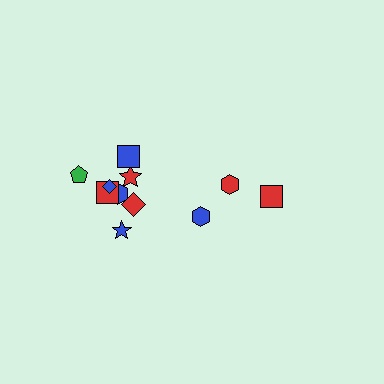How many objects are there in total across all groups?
There are 11 objects.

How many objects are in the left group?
There are 8 objects.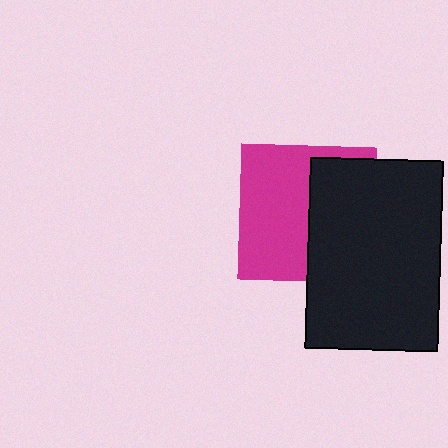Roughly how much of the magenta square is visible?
About half of it is visible (roughly 54%).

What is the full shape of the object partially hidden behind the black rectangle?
The partially hidden object is a magenta square.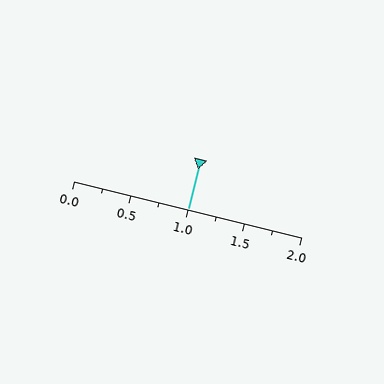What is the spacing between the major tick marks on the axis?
The major ticks are spaced 0.5 apart.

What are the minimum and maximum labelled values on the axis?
The axis runs from 0.0 to 2.0.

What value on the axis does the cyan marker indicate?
The marker indicates approximately 1.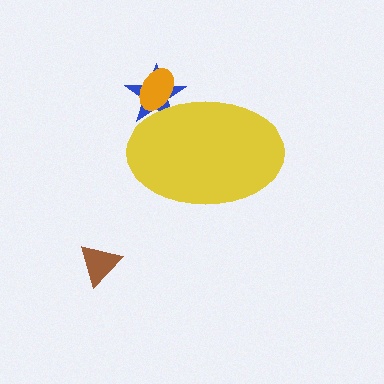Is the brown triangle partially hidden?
No, the brown triangle is fully visible.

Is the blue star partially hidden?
Yes, the blue star is partially hidden behind the yellow ellipse.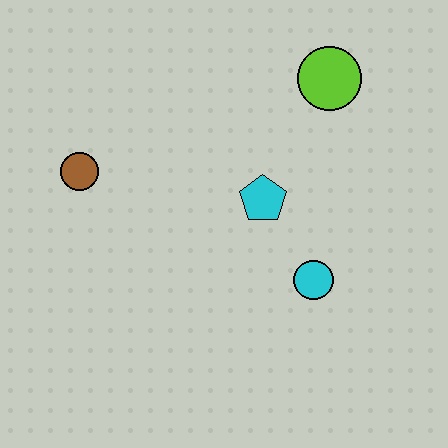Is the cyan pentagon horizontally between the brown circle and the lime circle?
Yes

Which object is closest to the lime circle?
The cyan pentagon is closest to the lime circle.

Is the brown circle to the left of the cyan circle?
Yes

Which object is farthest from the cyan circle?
The brown circle is farthest from the cyan circle.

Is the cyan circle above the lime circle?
No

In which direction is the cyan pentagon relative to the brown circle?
The cyan pentagon is to the right of the brown circle.